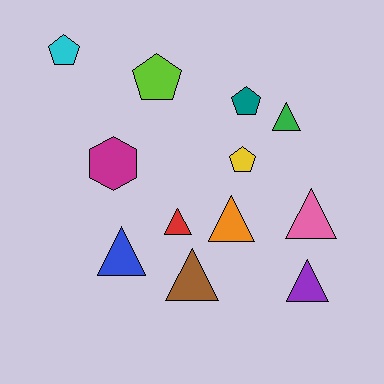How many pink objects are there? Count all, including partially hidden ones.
There is 1 pink object.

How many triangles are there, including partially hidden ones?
There are 7 triangles.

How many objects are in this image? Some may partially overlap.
There are 12 objects.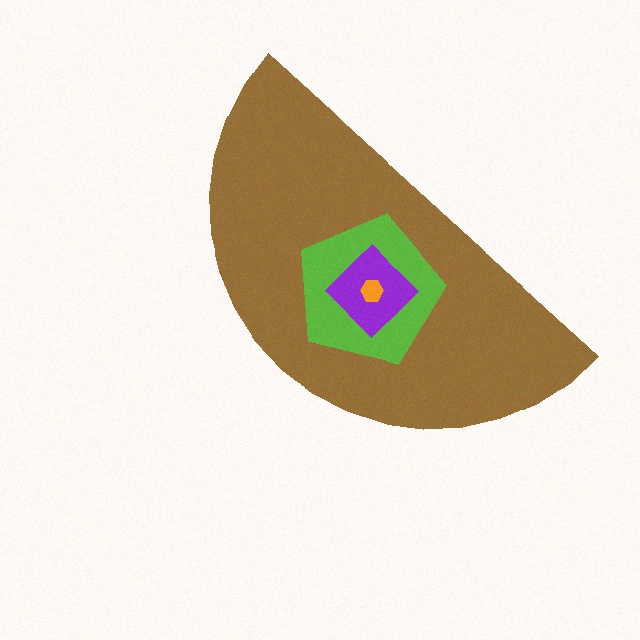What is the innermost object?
The orange hexagon.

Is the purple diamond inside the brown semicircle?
Yes.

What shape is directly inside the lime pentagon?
The purple diamond.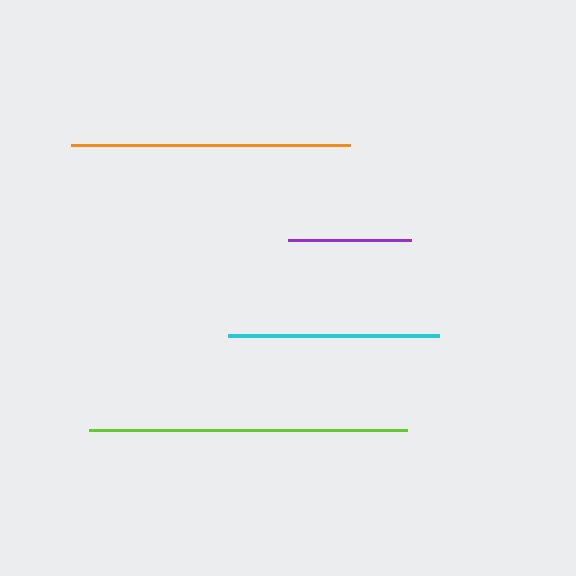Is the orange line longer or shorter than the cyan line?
The orange line is longer than the cyan line.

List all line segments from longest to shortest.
From longest to shortest: lime, orange, cyan, purple.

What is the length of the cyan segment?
The cyan segment is approximately 211 pixels long.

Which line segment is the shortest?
The purple line is the shortest at approximately 123 pixels.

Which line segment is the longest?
The lime line is the longest at approximately 317 pixels.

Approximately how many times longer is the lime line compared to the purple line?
The lime line is approximately 2.6 times the length of the purple line.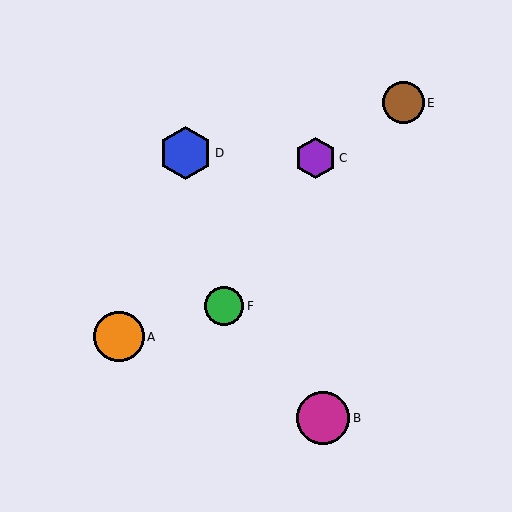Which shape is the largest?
The blue hexagon (labeled D) is the largest.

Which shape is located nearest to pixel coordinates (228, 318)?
The green circle (labeled F) at (224, 306) is nearest to that location.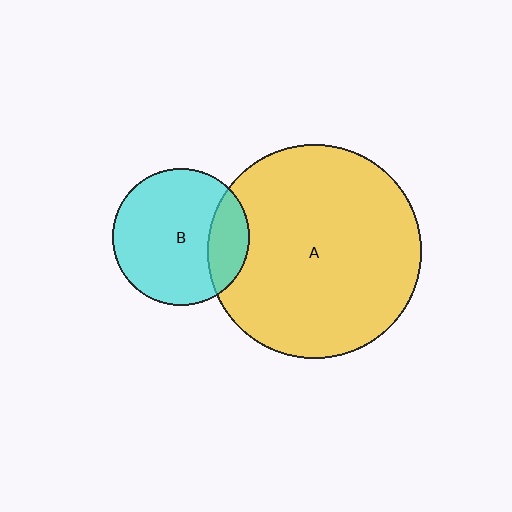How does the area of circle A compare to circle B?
Approximately 2.4 times.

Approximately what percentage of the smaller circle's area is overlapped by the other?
Approximately 20%.